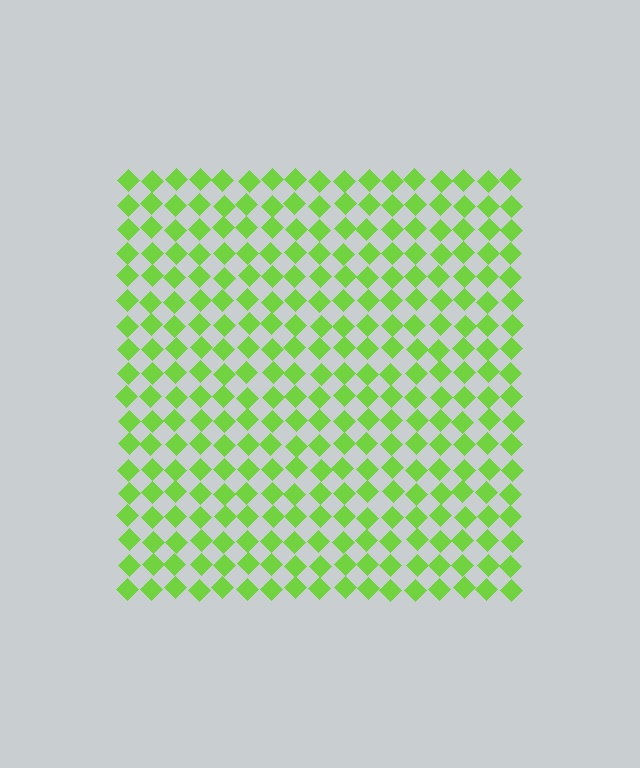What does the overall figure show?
The overall figure shows a square.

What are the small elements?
The small elements are diamonds.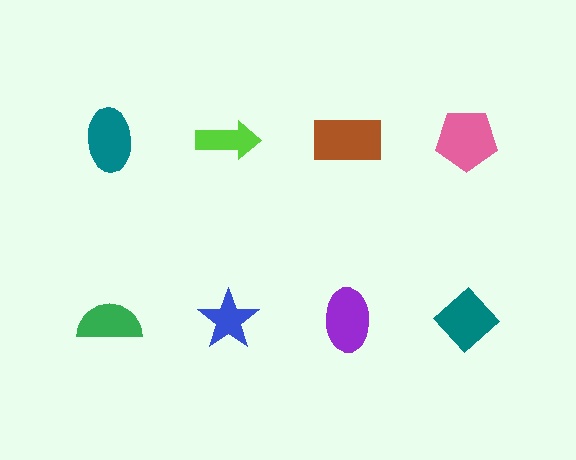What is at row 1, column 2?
A lime arrow.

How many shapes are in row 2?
4 shapes.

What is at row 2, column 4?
A teal diamond.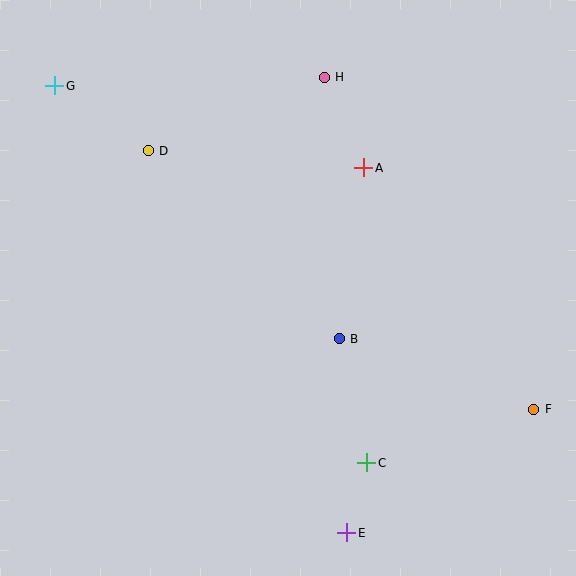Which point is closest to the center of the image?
Point B at (339, 339) is closest to the center.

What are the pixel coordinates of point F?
Point F is at (534, 409).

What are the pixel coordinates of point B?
Point B is at (339, 339).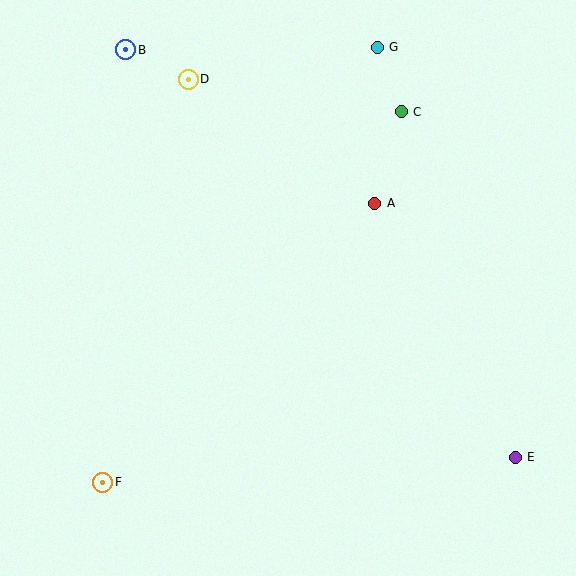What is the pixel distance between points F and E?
The distance between F and E is 413 pixels.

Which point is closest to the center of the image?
Point A at (375, 203) is closest to the center.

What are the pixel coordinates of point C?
Point C is at (401, 112).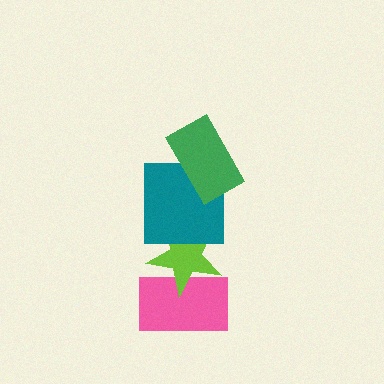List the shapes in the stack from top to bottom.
From top to bottom: the green rectangle, the teal square, the lime star, the pink rectangle.